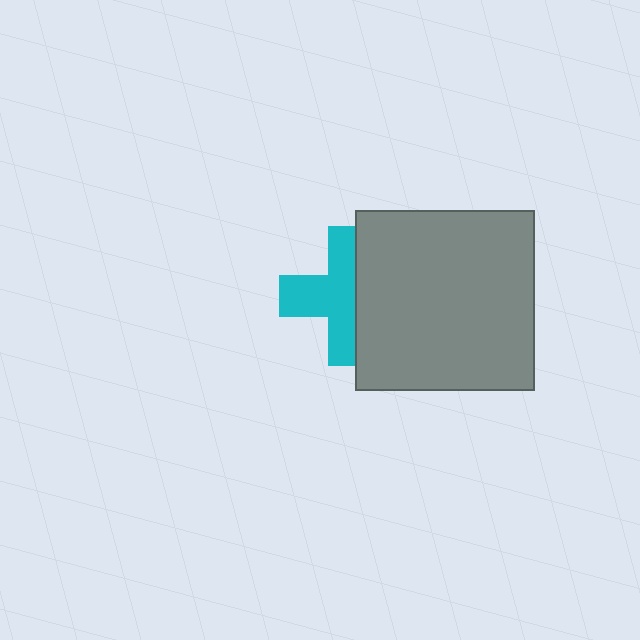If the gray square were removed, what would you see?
You would see the complete cyan cross.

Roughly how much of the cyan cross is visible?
About half of it is visible (roughly 58%).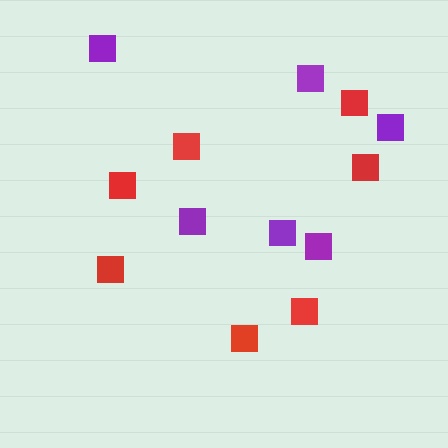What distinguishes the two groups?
There are 2 groups: one group of purple squares (6) and one group of red squares (7).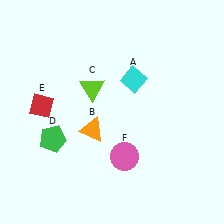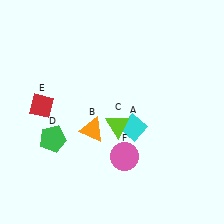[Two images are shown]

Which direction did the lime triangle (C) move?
The lime triangle (C) moved down.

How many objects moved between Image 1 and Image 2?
2 objects moved between the two images.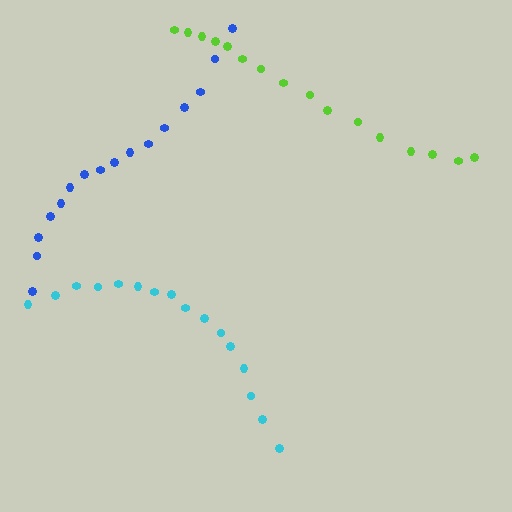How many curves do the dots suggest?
There are 3 distinct paths.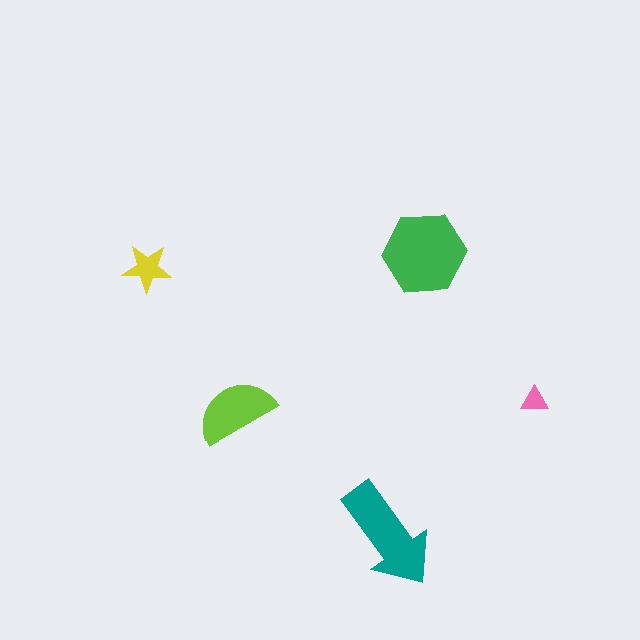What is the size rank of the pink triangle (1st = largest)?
5th.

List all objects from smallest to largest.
The pink triangle, the yellow star, the lime semicircle, the teal arrow, the green hexagon.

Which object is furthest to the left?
The yellow star is leftmost.